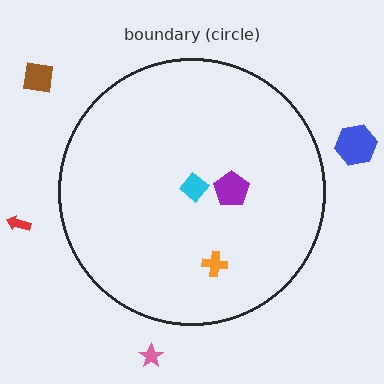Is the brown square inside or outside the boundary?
Outside.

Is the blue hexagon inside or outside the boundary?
Outside.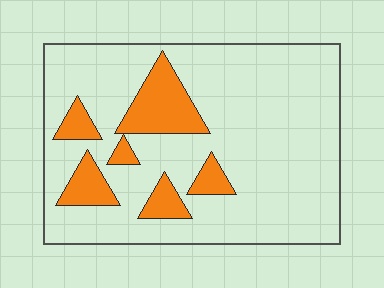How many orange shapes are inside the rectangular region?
6.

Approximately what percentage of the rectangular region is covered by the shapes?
Approximately 15%.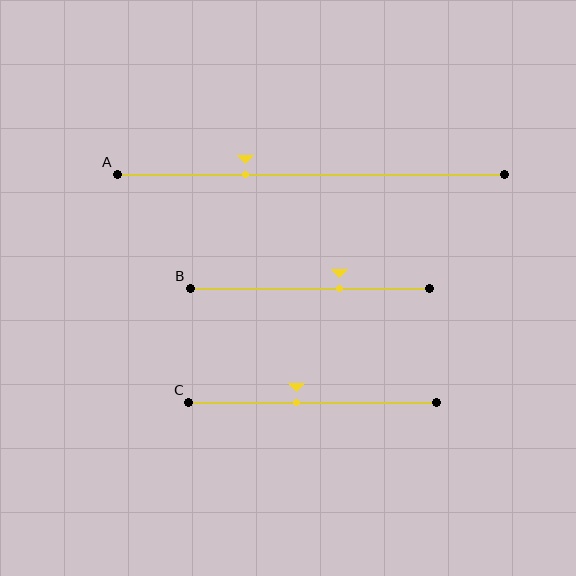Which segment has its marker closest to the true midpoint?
Segment C has its marker closest to the true midpoint.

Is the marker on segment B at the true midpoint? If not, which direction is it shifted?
No, the marker on segment B is shifted to the right by about 12% of the segment length.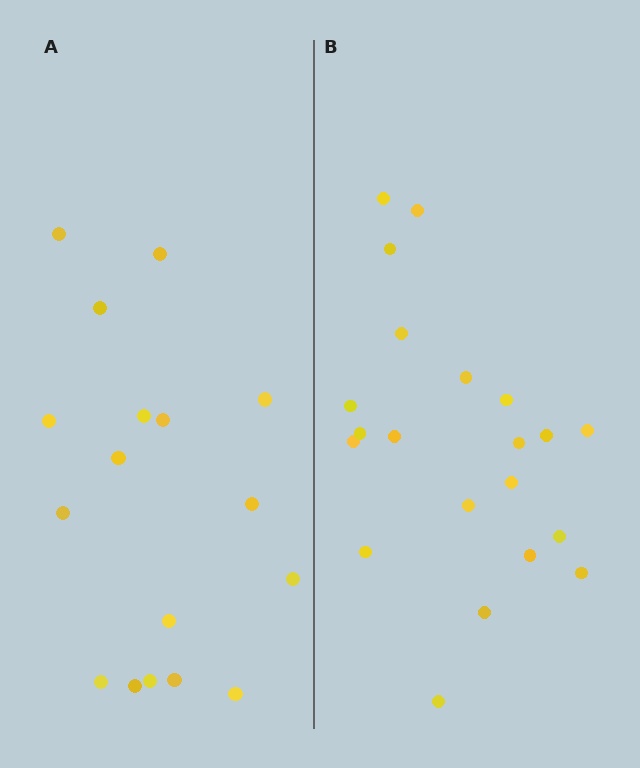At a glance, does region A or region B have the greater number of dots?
Region B (the right region) has more dots.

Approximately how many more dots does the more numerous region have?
Region B has about 4 more dots than region A.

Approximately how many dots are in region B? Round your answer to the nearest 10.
About 20 dots. (The exact count is 21, which rounds to 20.)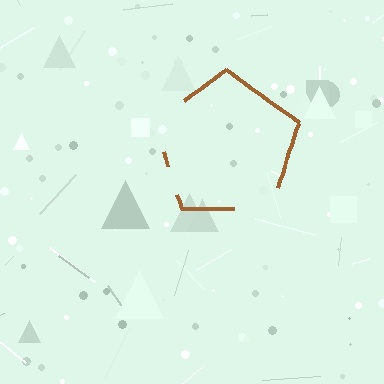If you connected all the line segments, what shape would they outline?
They would outline a pentagon.